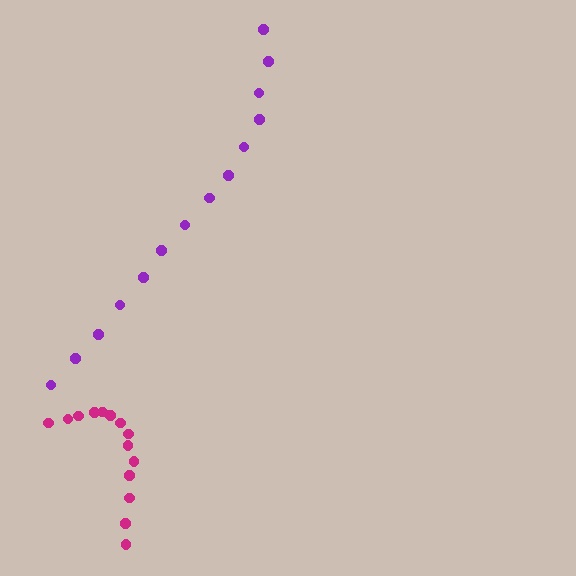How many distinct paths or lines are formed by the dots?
There are 2 distinct paths.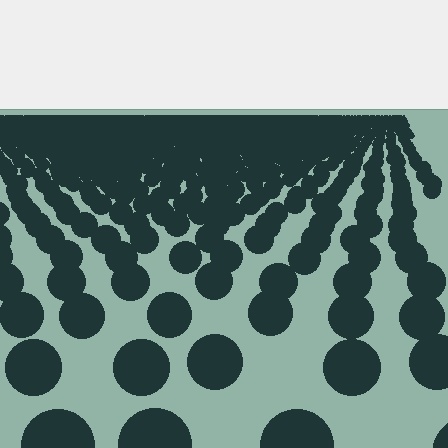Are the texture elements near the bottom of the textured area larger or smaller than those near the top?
Larger. Near the bottom, elements are closer to the viewer and appear at a bigger on-screen size.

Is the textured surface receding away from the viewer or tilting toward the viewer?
The surface is receding away from the viewer. Texture elements get smaller and denser toward the top.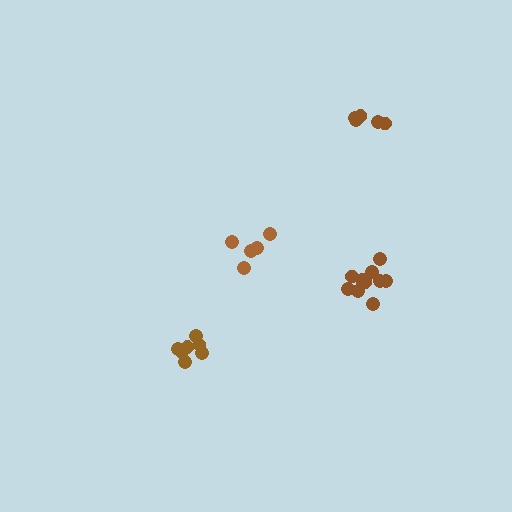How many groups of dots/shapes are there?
There are 4 groups.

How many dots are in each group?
Group 1: 7 dots, Group 2: 11 dots, Group 3: 5 dots, Group 4: 5 dots (28 total).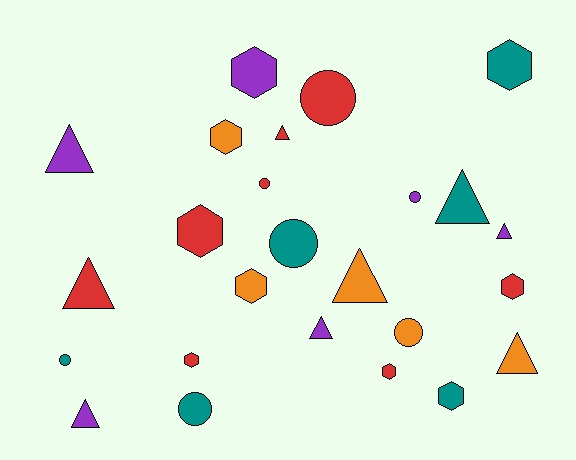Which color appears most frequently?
Red, with 8 objects.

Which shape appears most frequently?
Hexagon, with 9 objects.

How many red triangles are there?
There are 2 red triangles.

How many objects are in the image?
There are 25 objects.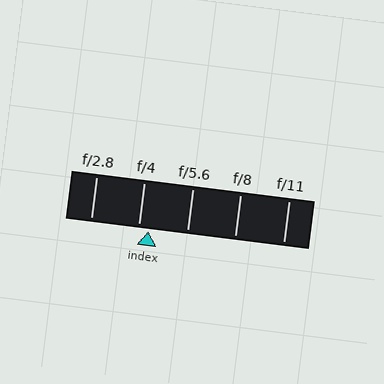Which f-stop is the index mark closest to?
The index mark is closest to f/4.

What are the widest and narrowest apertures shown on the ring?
The widest aperture shown is f/2.8 and the narrowest is f/11.